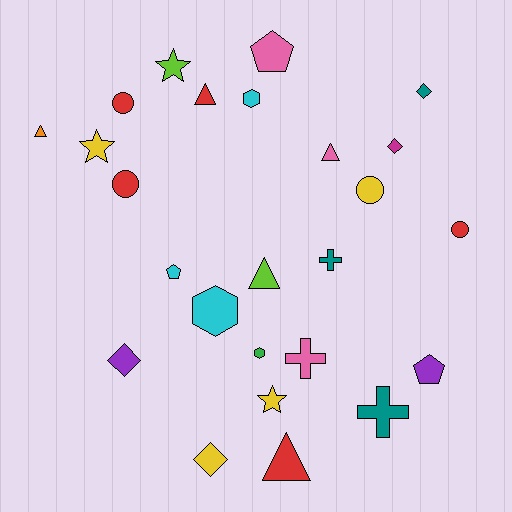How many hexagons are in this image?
There are 3 hexagons.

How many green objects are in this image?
There is 1 green object.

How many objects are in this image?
There are 25 objects.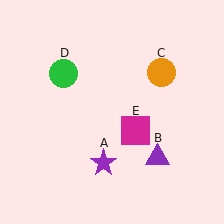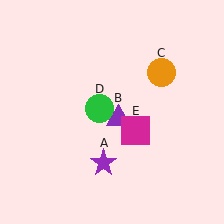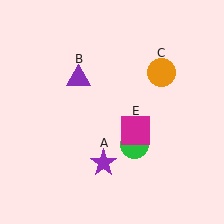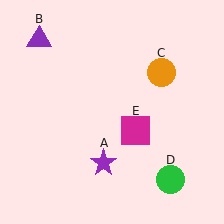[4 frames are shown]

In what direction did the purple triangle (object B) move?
The purple triangle (object B) moved up and to the left.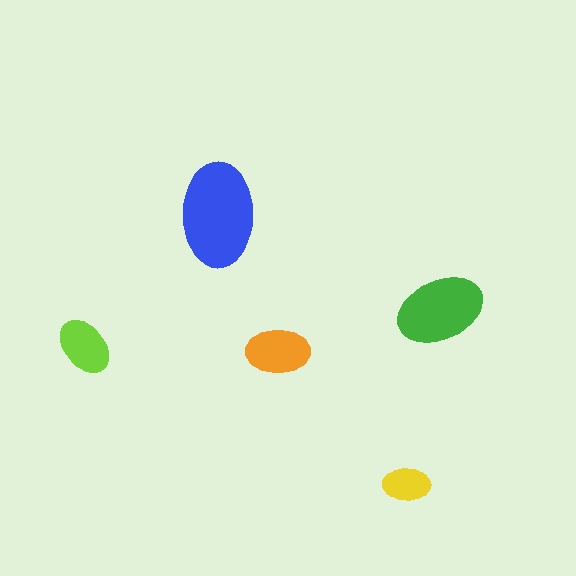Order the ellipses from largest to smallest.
the blue one, the green one, the orange one, the lime one, the yellow one.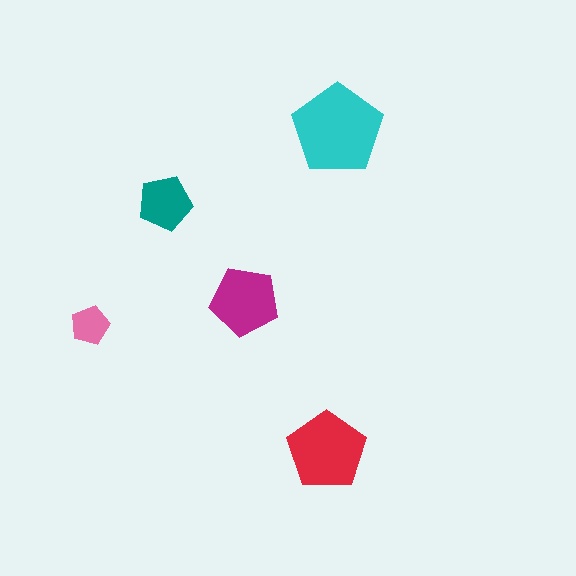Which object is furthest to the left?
The pink pentagon is leftmost.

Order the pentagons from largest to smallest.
the cyan one, the red one, the magenta one, the teal one, the pink one.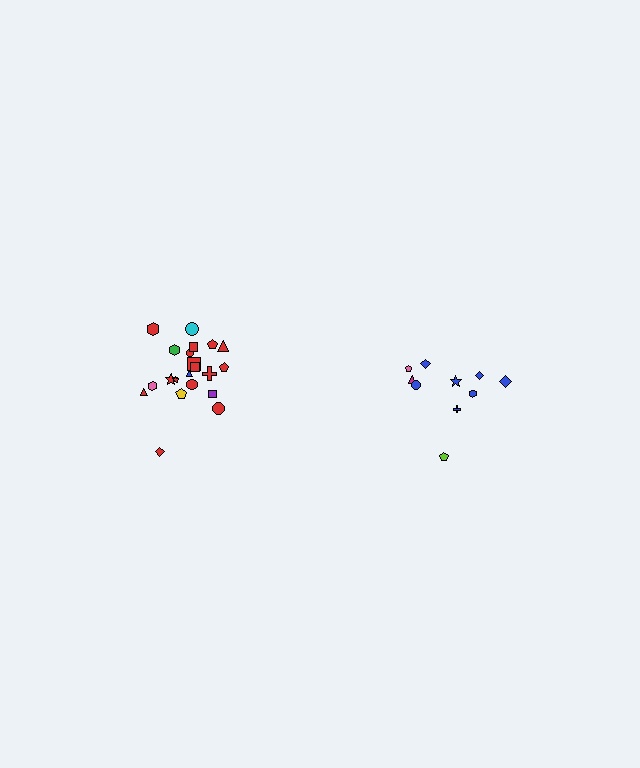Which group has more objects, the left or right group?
The left group.